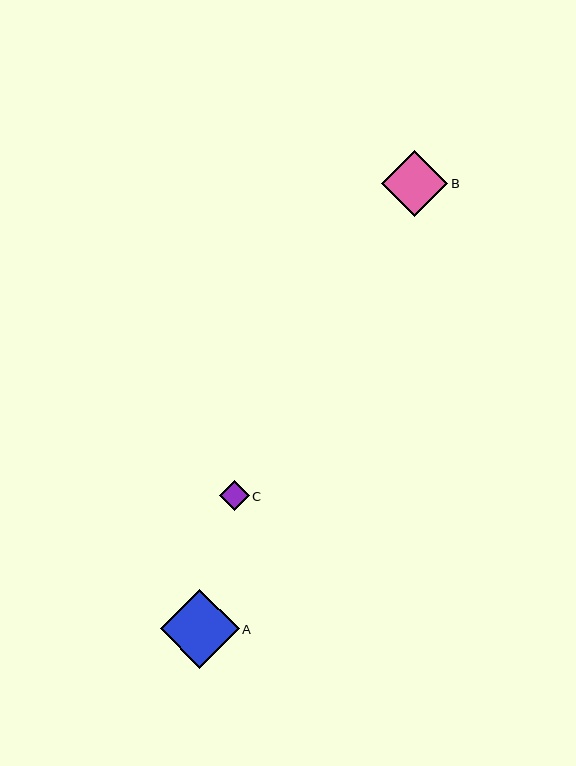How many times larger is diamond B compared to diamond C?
Diamond B is approximately 2.2 times the size of diamond C.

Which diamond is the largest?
Diamond A is the largest with a size of approximately 79 pixels.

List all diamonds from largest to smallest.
From largest to smallest: A, B, C.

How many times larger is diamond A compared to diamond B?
Diamond A is approximately 1.2 times the size of diamond B.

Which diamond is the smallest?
Diamond C is the smallest with a size of approximately 30 pixels.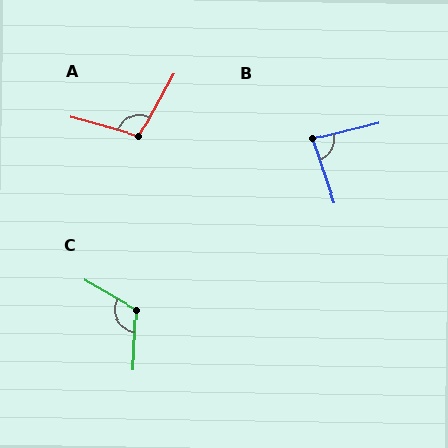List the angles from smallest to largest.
B (85°), A (104°), C (117°).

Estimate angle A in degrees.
Approximately 104 degrees.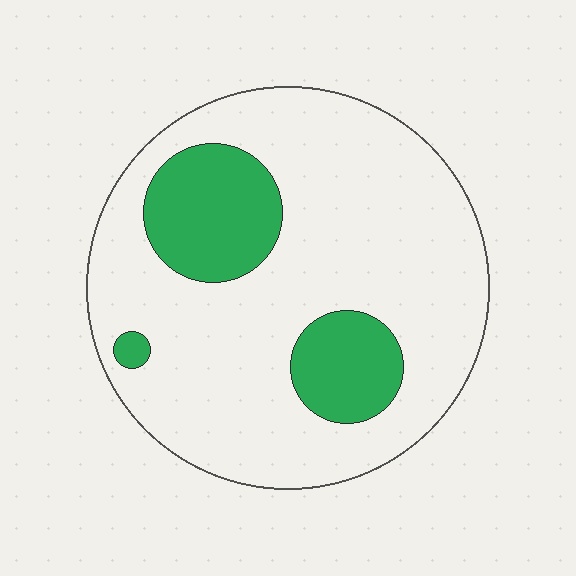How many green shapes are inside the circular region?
3.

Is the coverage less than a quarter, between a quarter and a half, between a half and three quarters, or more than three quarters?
Less than a quarter.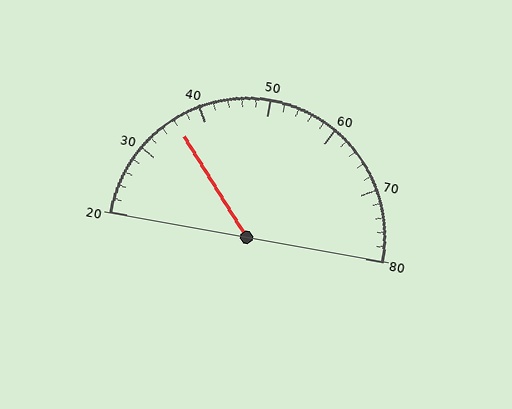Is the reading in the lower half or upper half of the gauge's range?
The reading is in the lower half of the range (20 to 80).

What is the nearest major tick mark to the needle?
The nearest major tick mark is 40.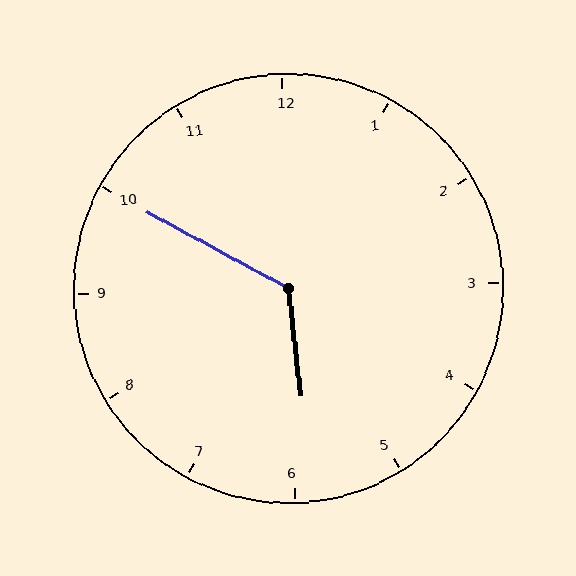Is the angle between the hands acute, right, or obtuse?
It is obtuse.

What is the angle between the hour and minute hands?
Approximately 125 degrees.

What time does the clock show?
5:50.